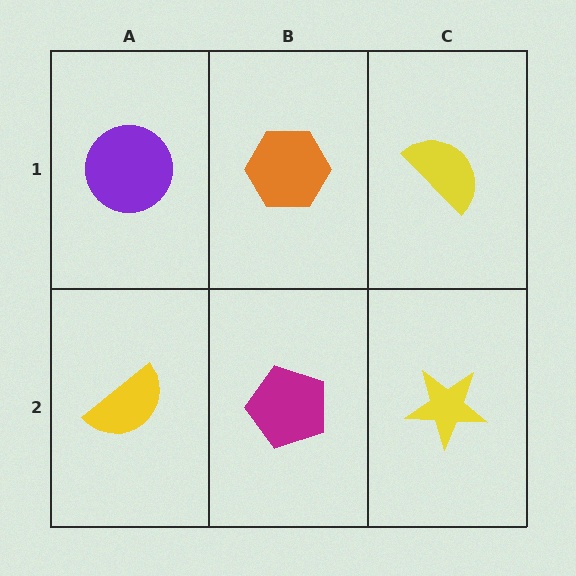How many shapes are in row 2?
3 shapes.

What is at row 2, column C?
A yellow star.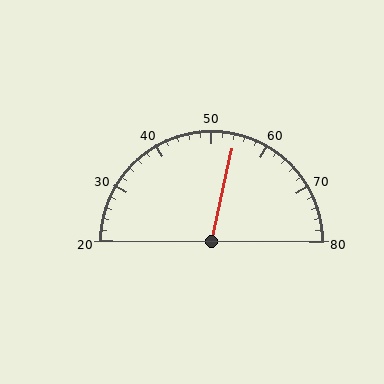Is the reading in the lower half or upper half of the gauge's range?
The reading is in the upper half of the range (20 to 80).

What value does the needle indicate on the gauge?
The needle indicates approximately 54.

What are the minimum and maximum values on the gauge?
The gauge ranges from 20 to 80.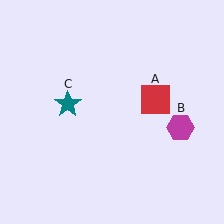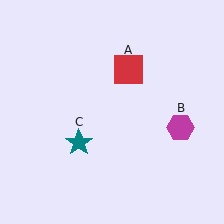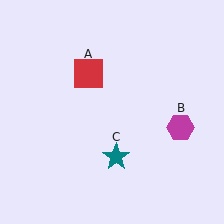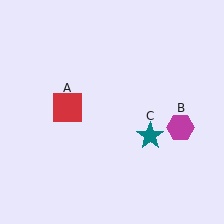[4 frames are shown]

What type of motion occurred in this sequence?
The red square (object A), teal star (object C) rotated counterclockwise around the center of the scene.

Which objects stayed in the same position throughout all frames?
Magenta hexagon (object B) remained stationary.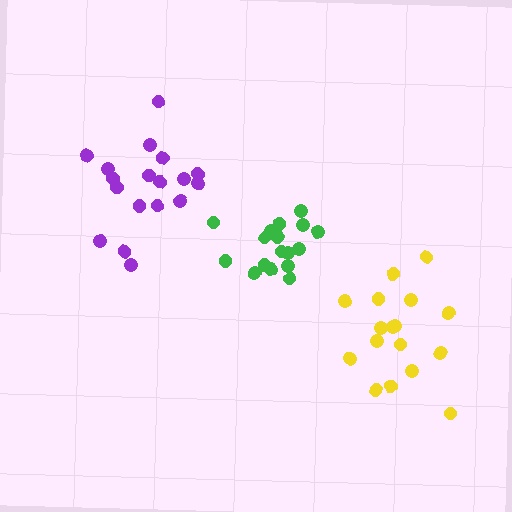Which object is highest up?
The purple cluster is topmost.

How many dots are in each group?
Group 1: 18 dots, Group 2: 17 dots, Group 3: 18 dots (53 total).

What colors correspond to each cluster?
The clusters are colored: purple, yellow, green.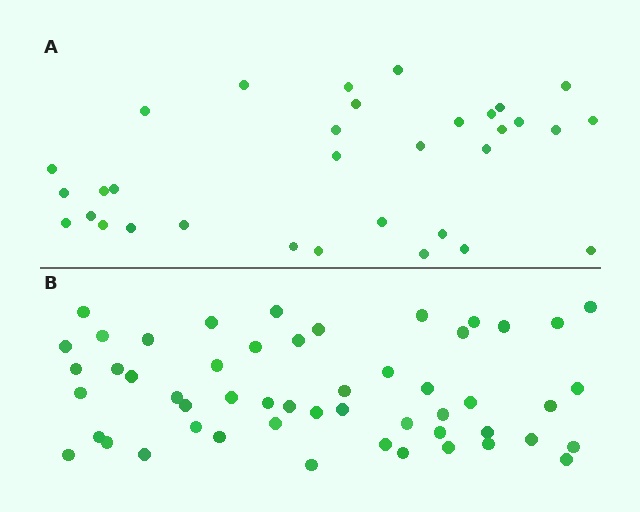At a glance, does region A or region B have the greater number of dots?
Region B (the bottom region) has more dots.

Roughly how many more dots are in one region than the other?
Region B has approximately 20 more dots than region A.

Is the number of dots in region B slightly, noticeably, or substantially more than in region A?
Region B has substantially more. The ratio is roughly 1.6 to 1.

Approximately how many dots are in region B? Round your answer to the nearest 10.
About 50 dots. (The exact count is 52, which rounds to 50.)